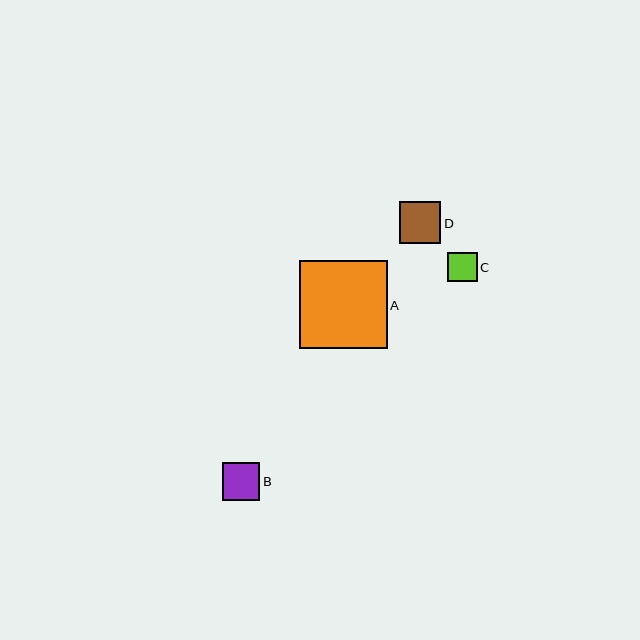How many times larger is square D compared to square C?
Square D is approximately 1.4 times the size of square C.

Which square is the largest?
Square A is the largest with a size of approximately 88 pixels.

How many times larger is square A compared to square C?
Square A is approximately 3.0 times the size of square C.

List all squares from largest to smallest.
From largest to smallest: A, D, B, C.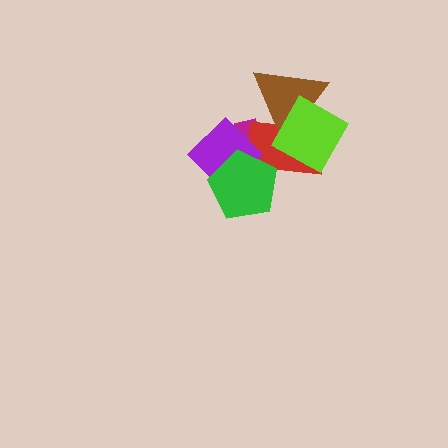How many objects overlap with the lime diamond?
3 objects overlap with the lime diamond.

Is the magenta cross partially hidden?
Yes, it is partially covered by another shape.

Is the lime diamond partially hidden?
No, no other shape covers it.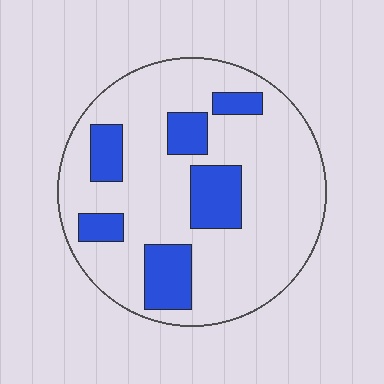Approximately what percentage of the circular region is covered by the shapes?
Approximately 20%.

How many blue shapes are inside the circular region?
6.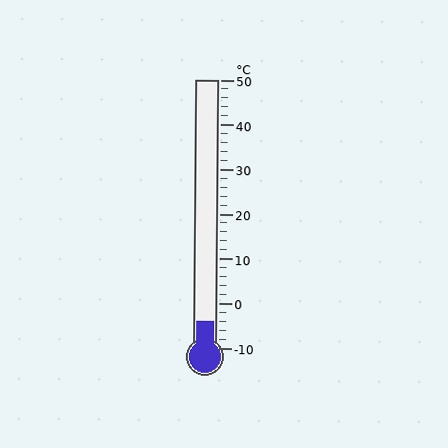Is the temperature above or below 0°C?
The temperature is below 0°C.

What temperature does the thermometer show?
The thermometer shows approximately -4°C.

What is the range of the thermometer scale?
The thermometer scale ranges from -10°C to 50°C.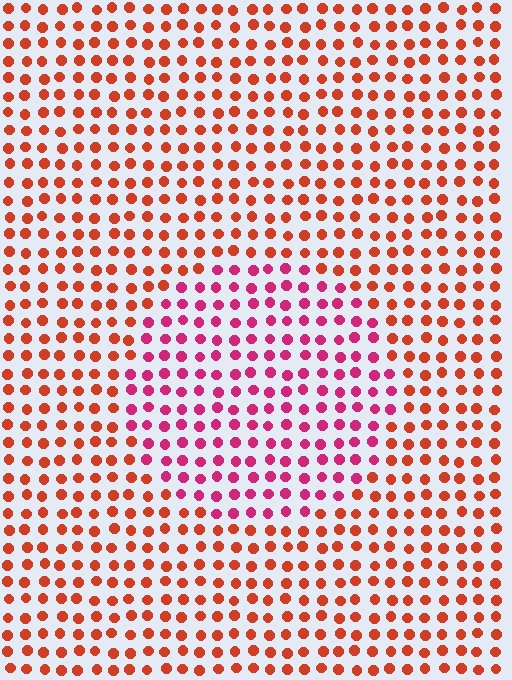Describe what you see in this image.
The image is filled with small red elements in a uniform arrangement. A circle-shaped region is visible where the elements are tinted to a slightly different hue, forming a subtle color boundary.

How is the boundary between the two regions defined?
The boundary is defined purely by a slight shift in hue (about 38 degrees). Spacing, size, and orientation are identical on both sides.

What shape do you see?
I see a circle.